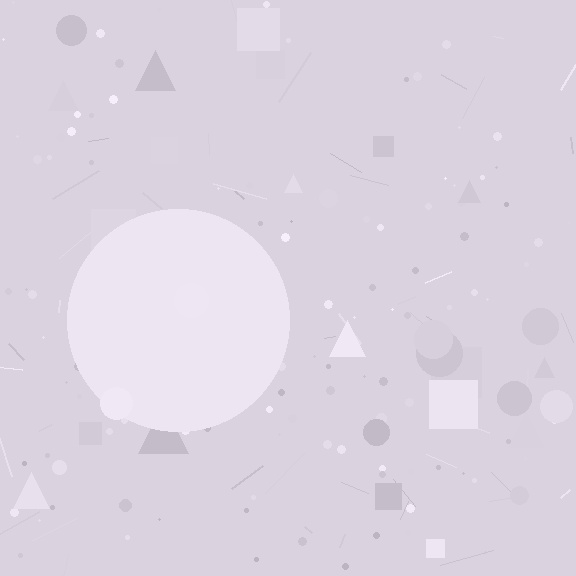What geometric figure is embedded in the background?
A circle is embedded in the background.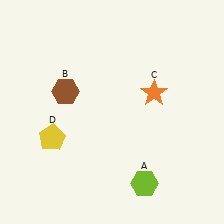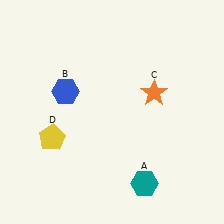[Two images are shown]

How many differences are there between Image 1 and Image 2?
There are 2 differences between the two images.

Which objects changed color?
A changed from lime to teal. B changed from brown to blue.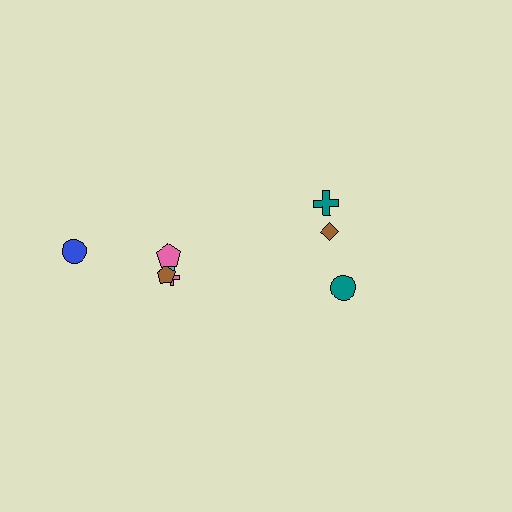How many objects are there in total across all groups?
There are 8 objects.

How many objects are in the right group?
There are 3 objects.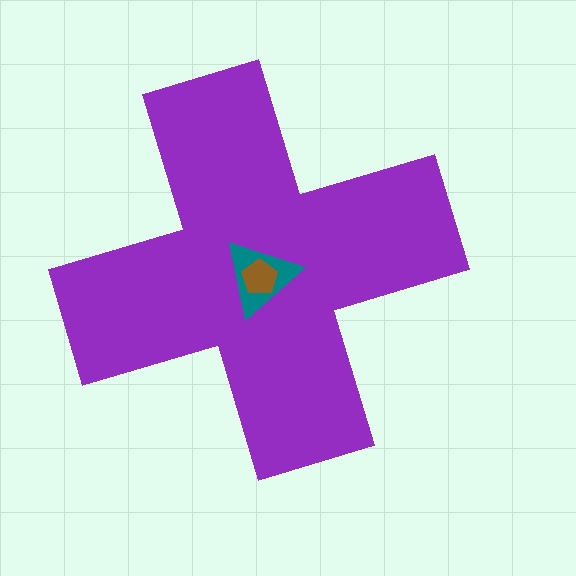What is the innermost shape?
The brown pentagon.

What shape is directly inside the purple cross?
The teal triangle.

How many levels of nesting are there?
3.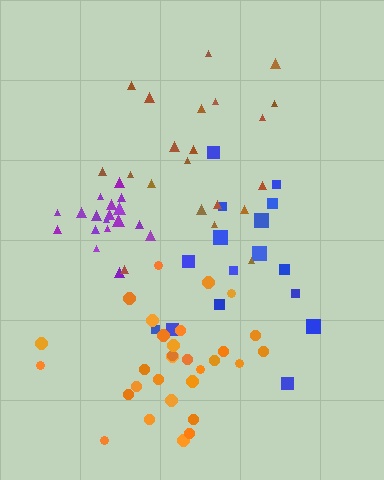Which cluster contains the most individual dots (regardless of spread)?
Orange (31).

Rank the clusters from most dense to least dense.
purple, orange, blue, brown.